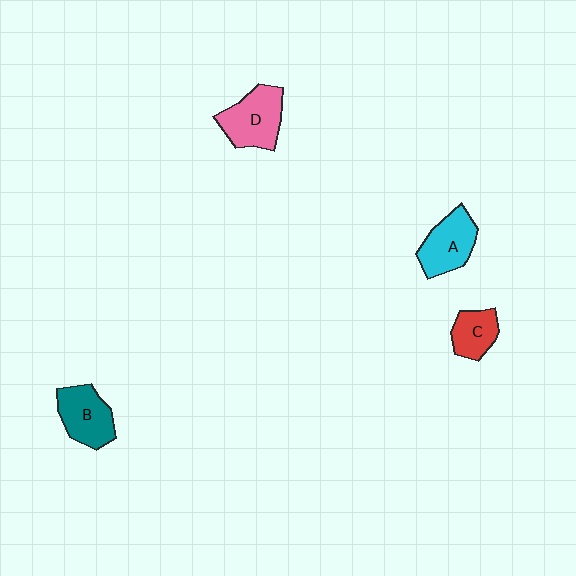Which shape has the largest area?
Shape D (pink).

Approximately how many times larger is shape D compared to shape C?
Approximately 1.6 times.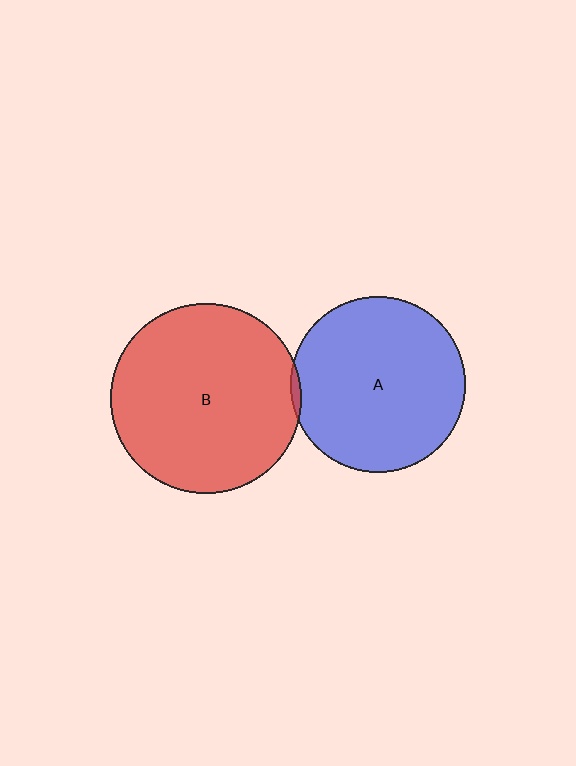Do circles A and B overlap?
Yes.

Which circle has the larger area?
Circle B (red).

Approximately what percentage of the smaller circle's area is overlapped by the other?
Approximately 5%.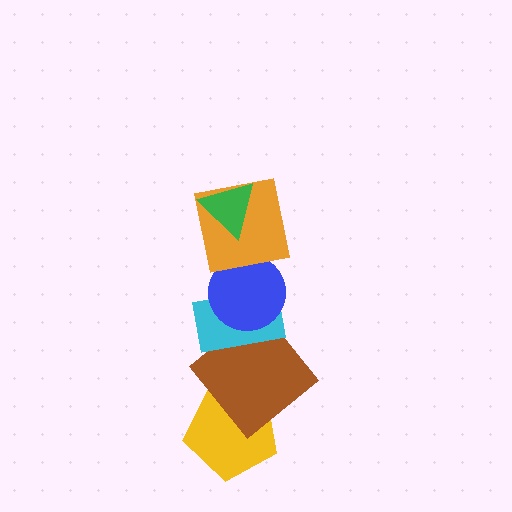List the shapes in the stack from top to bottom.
From top to bottom: the green triangle, the orange square, the blue circle, the cyan rectangle, the brown diamond, the yellow pentagon.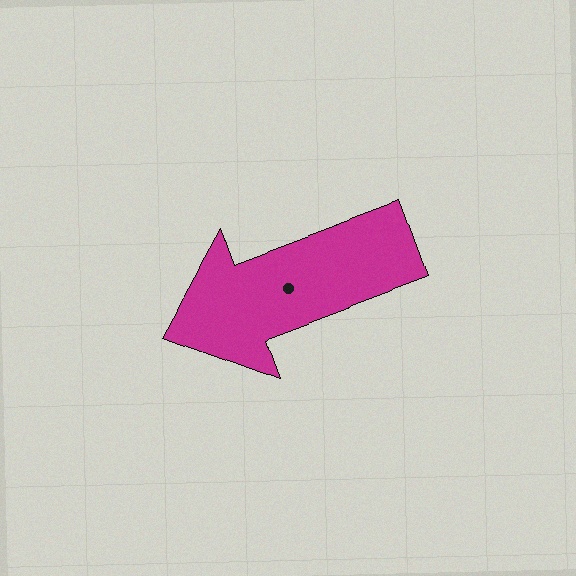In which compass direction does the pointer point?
West.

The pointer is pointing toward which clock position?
Roughly 8 o'clock.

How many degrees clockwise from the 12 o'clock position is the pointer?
Approximately 249 degrees.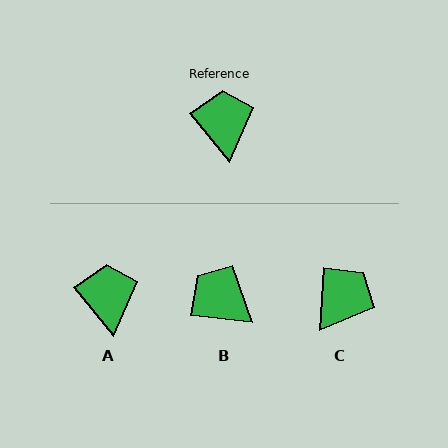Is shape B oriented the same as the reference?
No, it is off by about 44 degrees.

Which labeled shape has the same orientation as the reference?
A.